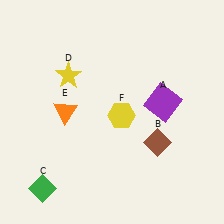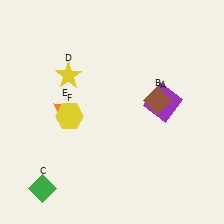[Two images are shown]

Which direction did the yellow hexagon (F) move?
The yellow hexagon (F) moved left.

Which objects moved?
The objects that moved are: the brown diamond (B), the yellow hexagon (F).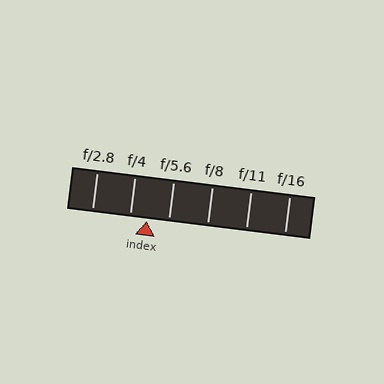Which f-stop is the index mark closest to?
The index mark is closest to f/4.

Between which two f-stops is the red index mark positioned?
The index mark is between f/4 and f/5.6.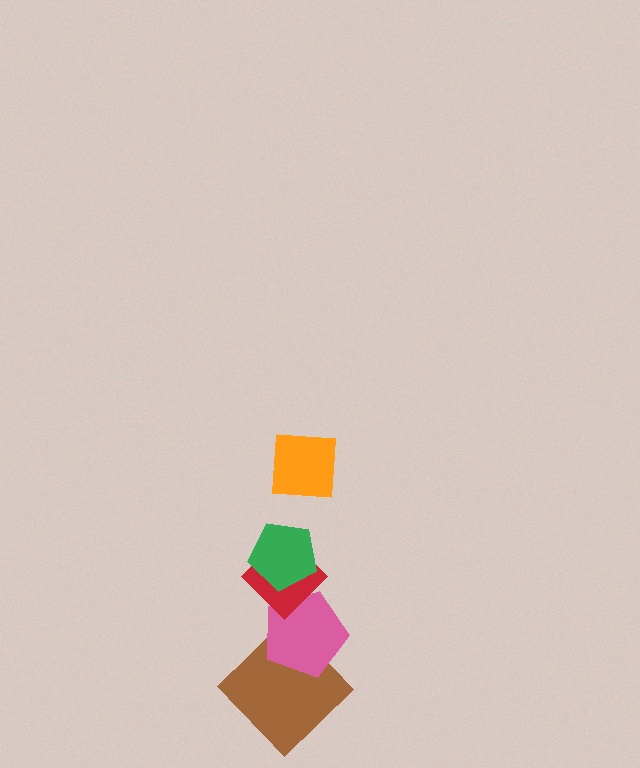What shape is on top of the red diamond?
The green pentagon is on top of the red diamond.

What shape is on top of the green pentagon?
The orange square is on top of the green pentagon.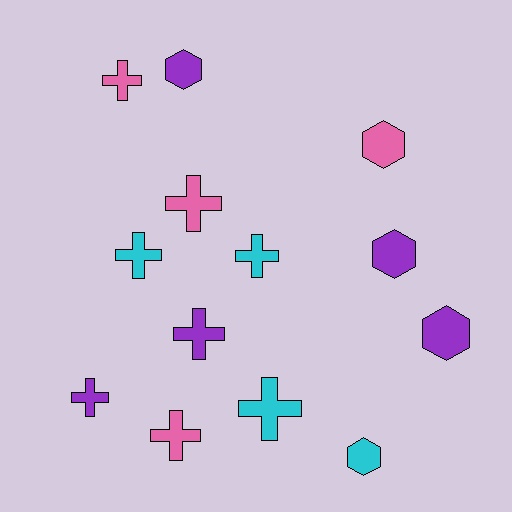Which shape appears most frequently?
Cross, with 8 objects.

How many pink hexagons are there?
There is 1 pink hexagon.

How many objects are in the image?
There are 13 objects.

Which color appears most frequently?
Purple, with 5 objects.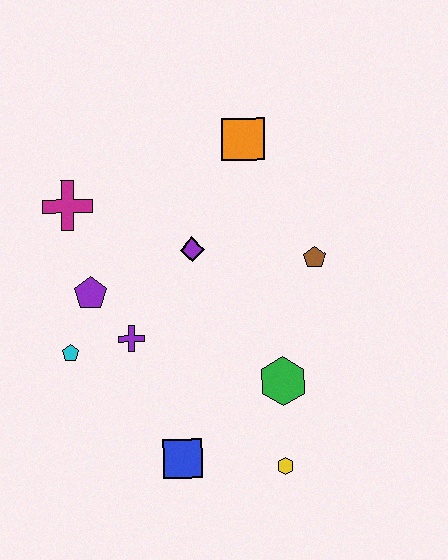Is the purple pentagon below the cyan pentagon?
No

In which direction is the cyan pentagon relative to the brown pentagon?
The cyan pentagon is to the left of the brown pentagon.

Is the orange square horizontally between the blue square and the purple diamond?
No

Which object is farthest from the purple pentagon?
The yellow hexagon is farthest from the purple pentagon.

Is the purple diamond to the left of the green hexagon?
Yes